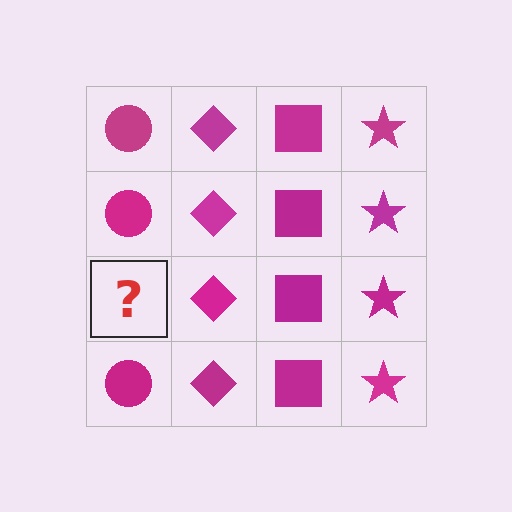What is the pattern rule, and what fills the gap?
The rule is that each column has a consistent shape. The gap should be filled with a magenta circle.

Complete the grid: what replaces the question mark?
The question mark should be replaced with a magenta circle.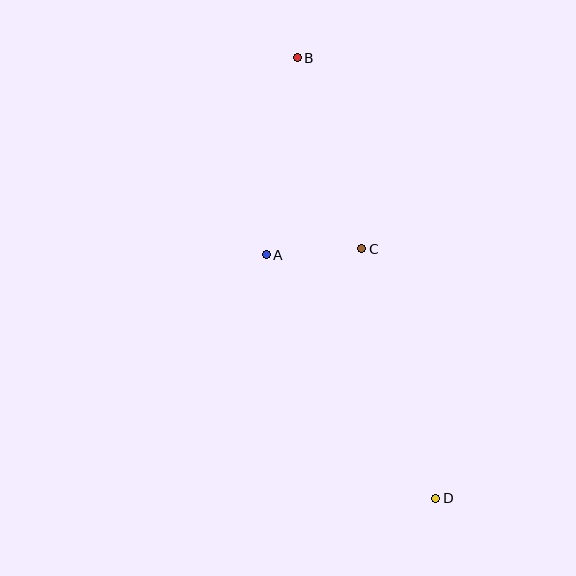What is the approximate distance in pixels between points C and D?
The distance between C and D is approximately 260 pixels.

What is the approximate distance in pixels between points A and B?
The distance between A and B is approximately 199 pixels.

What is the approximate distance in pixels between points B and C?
The distance between B and C is approximately 202 pixels.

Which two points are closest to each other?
Points A and C are closest to each other.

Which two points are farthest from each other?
Points B and D are farthest from each other.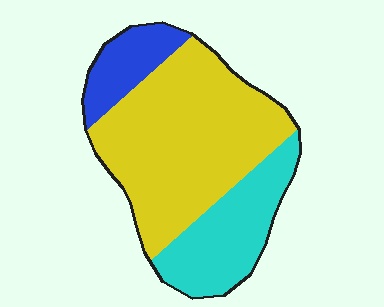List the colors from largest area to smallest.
From largest to smallest: yellow, cyan, blue.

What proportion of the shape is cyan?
Cyan takes up about one quarter (1/4) of the shape.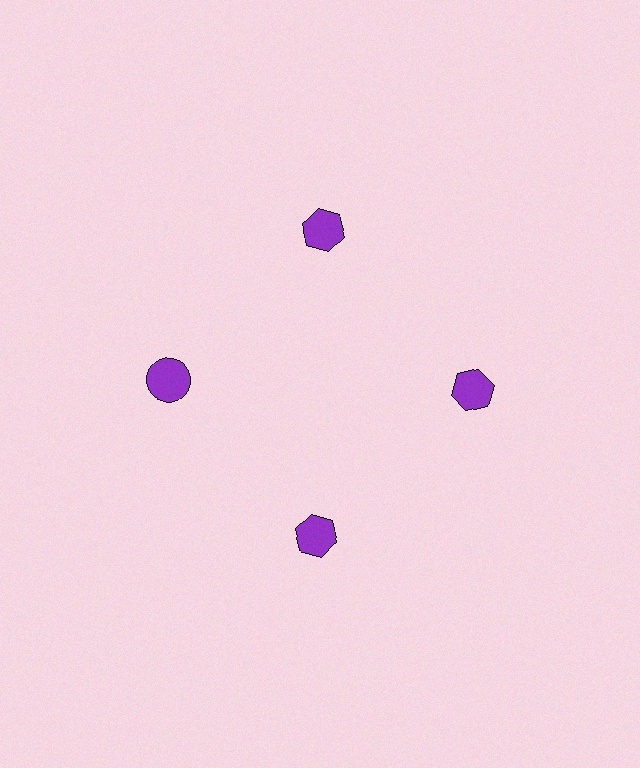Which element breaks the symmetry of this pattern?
The purple circle at roughly the 9 o'clock position breaks the symmetry. All other shapes are purple hexagons.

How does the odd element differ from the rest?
It has a different shape: circle instead of hexagon.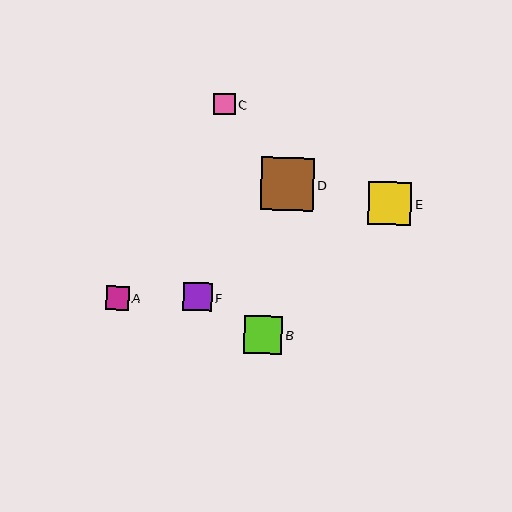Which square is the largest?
Square D is the largest with a size of approximately 53 pixels.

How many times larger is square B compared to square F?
Square B is approximately 1.3 times the size of square F.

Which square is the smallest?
Square C is the smallest with a size of approximately 21 pixels.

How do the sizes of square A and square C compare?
Square A and square C are approximately the same size.